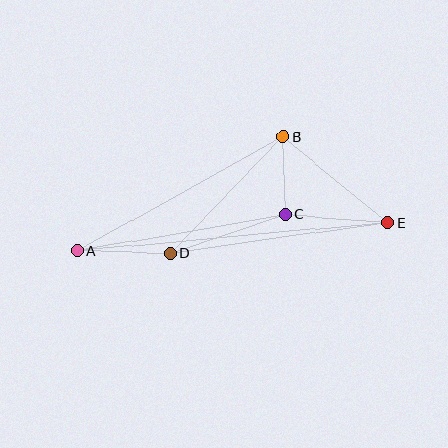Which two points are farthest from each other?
Points A and E are farthest from each other.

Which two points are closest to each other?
Points B and C are closest to each other.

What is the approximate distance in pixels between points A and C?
The distance between A and C is approximately 211 pixels.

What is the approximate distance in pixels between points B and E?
The distance between B and E is approximately 135 pixels.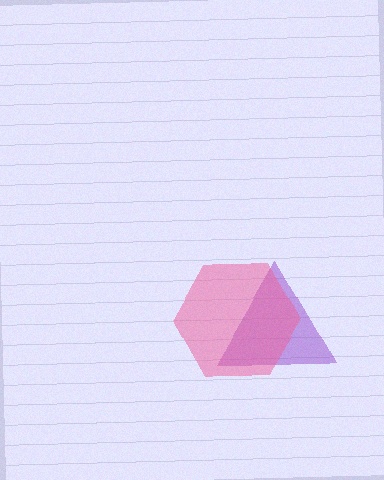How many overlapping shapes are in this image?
There are 2 overlapping shapes in the image.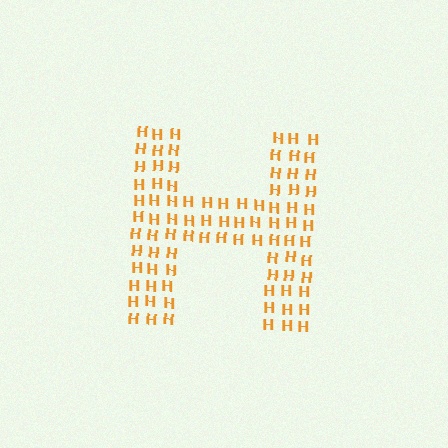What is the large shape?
The large shape is the letter H.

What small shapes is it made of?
It is made of small letter H's.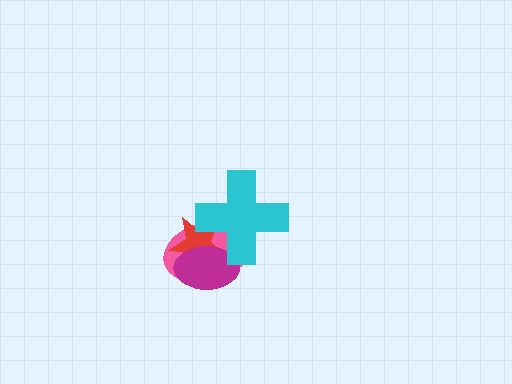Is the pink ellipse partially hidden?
Yes, it is partially covered by another shape.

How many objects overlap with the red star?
3 objects overlap with the red star.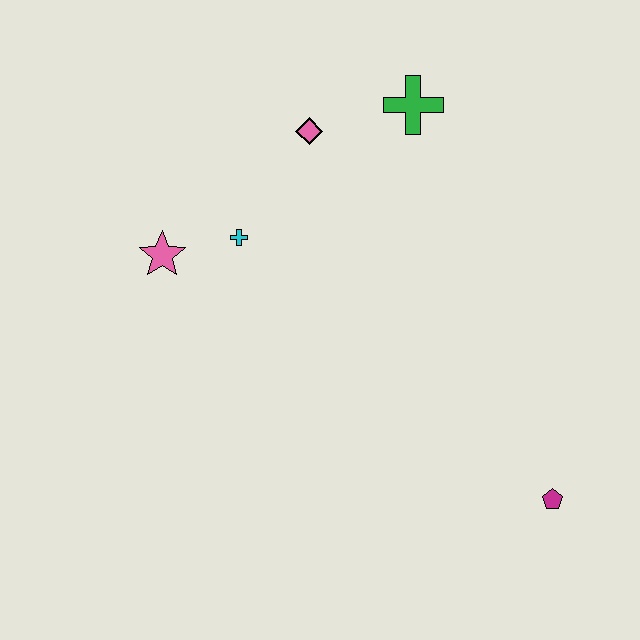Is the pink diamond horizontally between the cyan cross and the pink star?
No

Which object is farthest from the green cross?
The magenta pentagon is farthest from the green cross.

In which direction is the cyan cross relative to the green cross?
The cyan cross is to the left of the green cross.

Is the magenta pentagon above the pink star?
No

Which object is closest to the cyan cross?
The pink star is closest to the cyan cross.